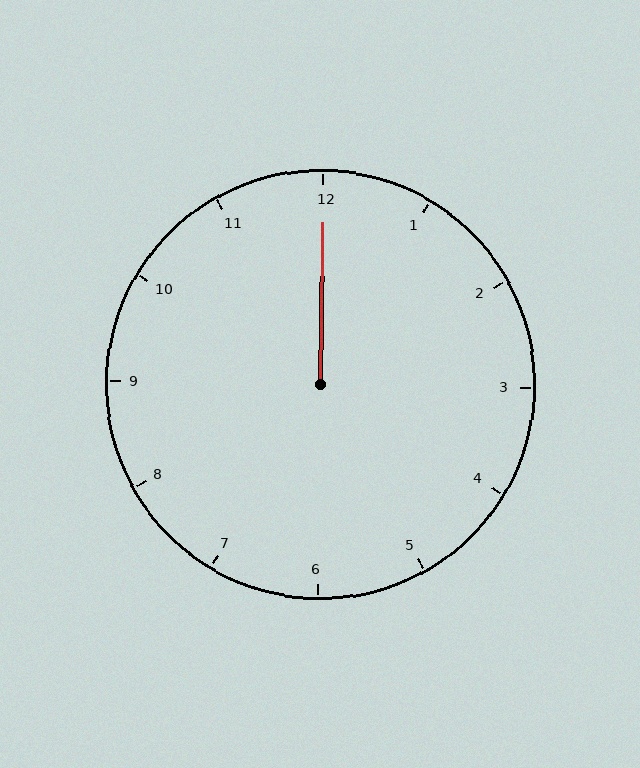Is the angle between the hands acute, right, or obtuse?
It is acute.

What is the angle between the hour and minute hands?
Approximately 0 degrees.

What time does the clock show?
12:00.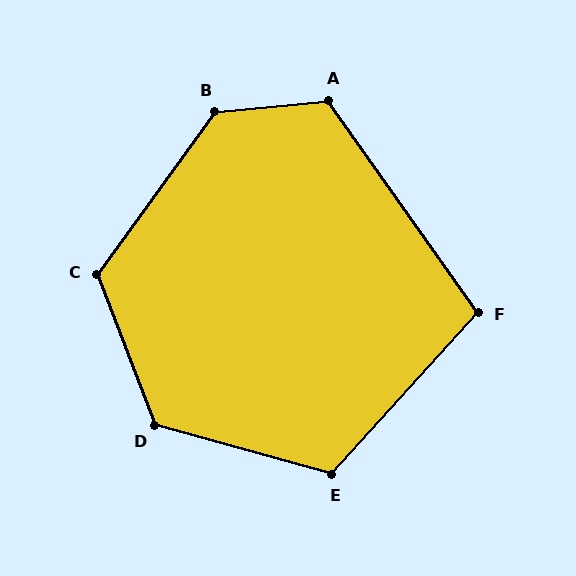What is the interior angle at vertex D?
Approximately 127 degrees (obtuse).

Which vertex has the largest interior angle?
B, at approximately 131 degrees.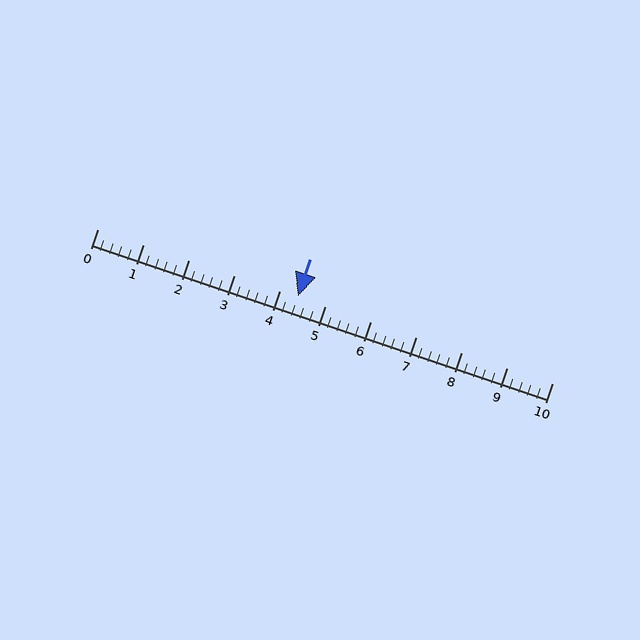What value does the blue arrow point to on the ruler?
The blue arrow points to approximately 4.4.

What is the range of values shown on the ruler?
The ruler shows values from 0 to 10.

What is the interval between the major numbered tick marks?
The major tick marks are spaced 1 units apart.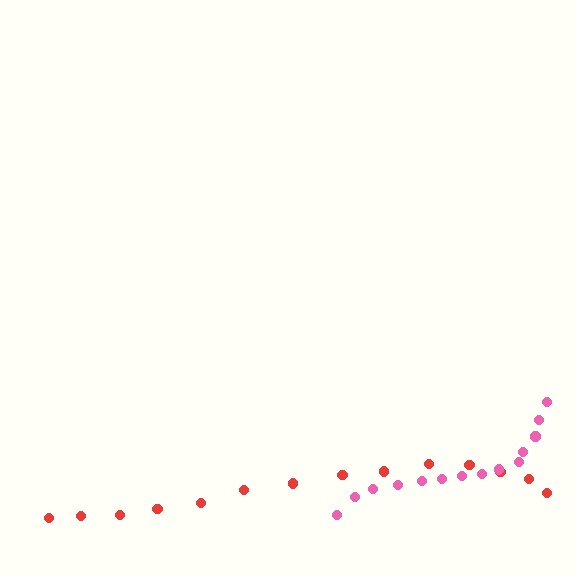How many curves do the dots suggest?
There are 2 distinct paths.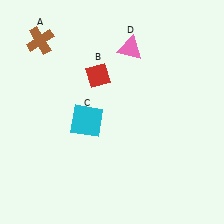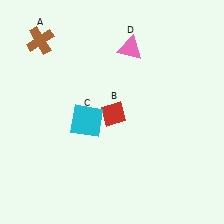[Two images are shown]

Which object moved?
The red diamond (B) moved down.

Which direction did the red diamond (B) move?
The red diamond (B) moved down.